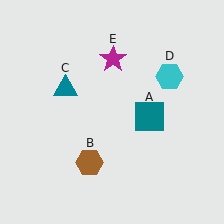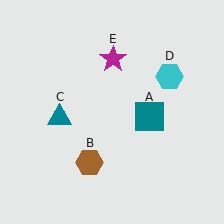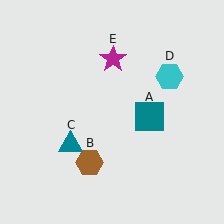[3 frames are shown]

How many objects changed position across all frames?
1 object changed position: teal triangle (object C).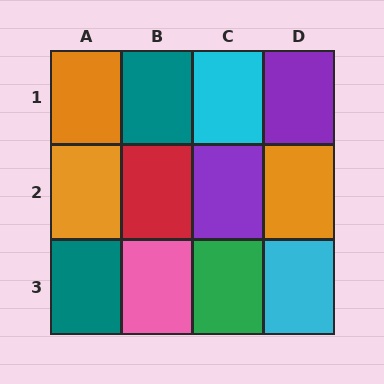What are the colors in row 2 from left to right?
Orange, red, purple, orange.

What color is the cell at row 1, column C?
Cyan.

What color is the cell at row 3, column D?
Cyan.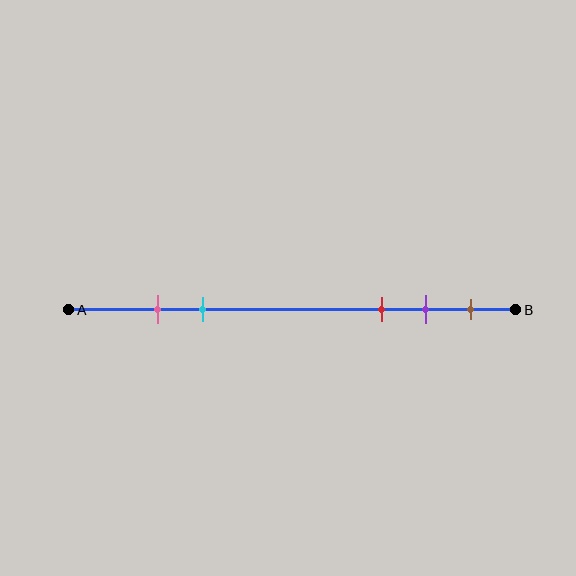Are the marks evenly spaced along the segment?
No, the marks are not evenly spaced.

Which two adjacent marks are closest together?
The pink and cyan marks are the closest adjacent pair.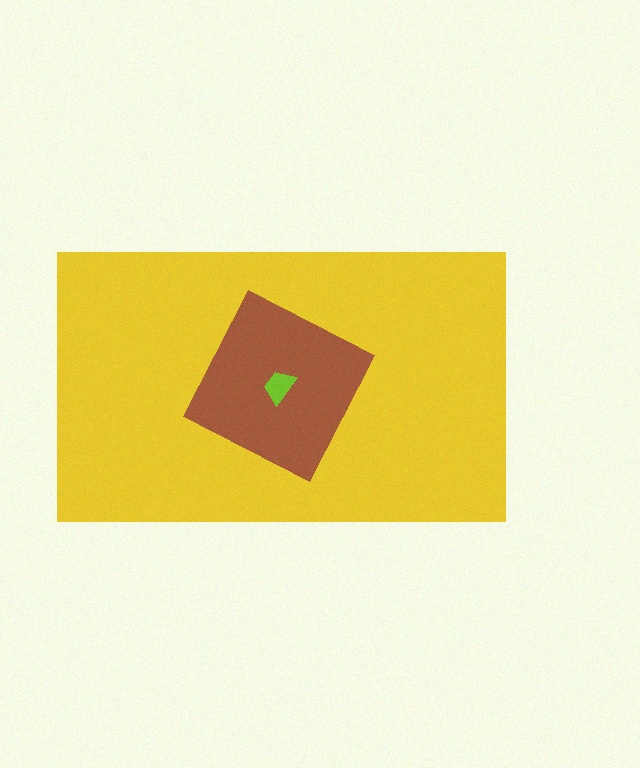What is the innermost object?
The lime trapezoid.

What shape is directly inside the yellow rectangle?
The brown square.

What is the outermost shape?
The yellow rectangle.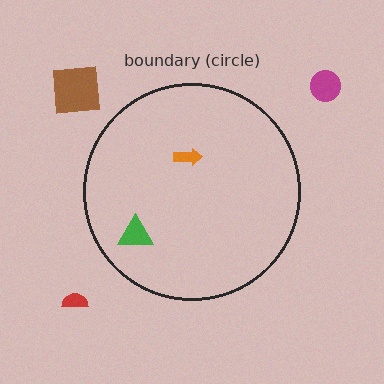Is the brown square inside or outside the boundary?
Outside.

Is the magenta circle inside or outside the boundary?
Outside.